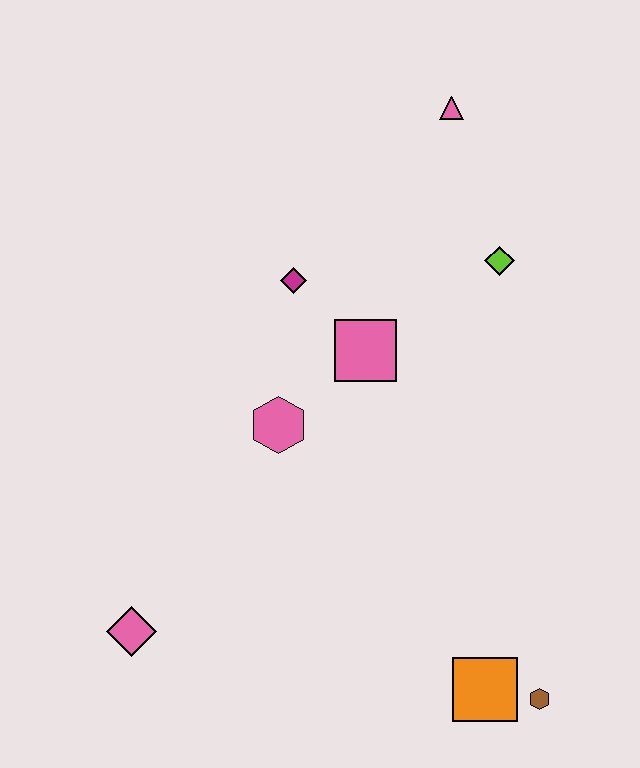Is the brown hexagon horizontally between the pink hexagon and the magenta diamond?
No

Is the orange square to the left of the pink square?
No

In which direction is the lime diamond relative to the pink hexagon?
The lime diamond is to the right of the pink hexagon.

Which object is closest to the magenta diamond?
The pink square is closest to the magenta diamond.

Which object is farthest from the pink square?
The brown hexagon is farthest from the pink square.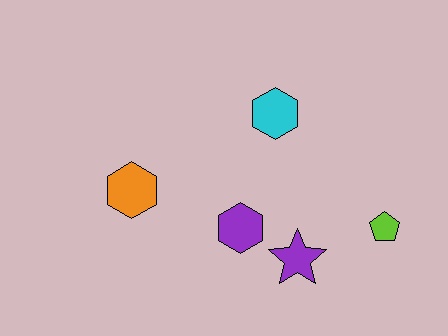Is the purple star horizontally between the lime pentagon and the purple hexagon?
Yes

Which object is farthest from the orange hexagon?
The lime pentagon is farthest from the orange hexagon.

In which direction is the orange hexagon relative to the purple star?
The orange hexagon is to the left of the purple star.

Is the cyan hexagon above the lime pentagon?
Yes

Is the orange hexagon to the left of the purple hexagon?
Yes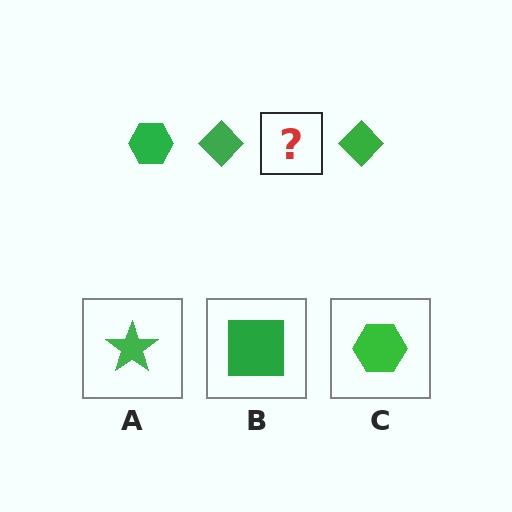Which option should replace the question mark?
Option C.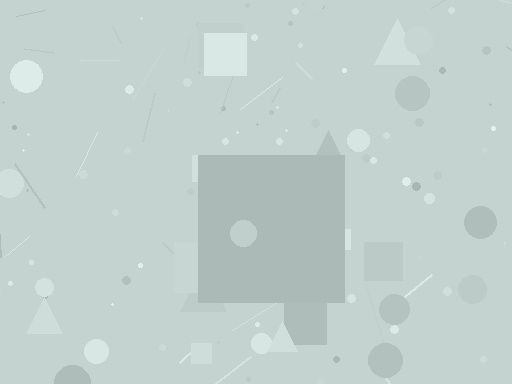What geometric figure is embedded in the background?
A square is embedded in the background.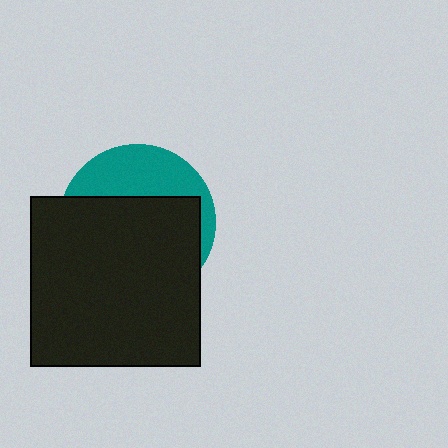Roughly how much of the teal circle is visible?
A small part of it is visible (roughly 33%).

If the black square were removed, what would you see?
You would see the complete teal circle.